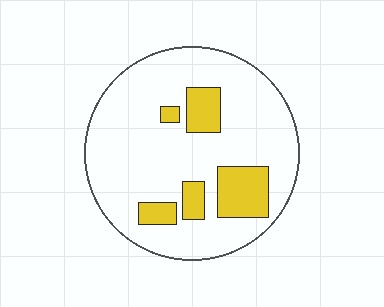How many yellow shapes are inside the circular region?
5.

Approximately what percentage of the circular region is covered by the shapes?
Approximately 20%.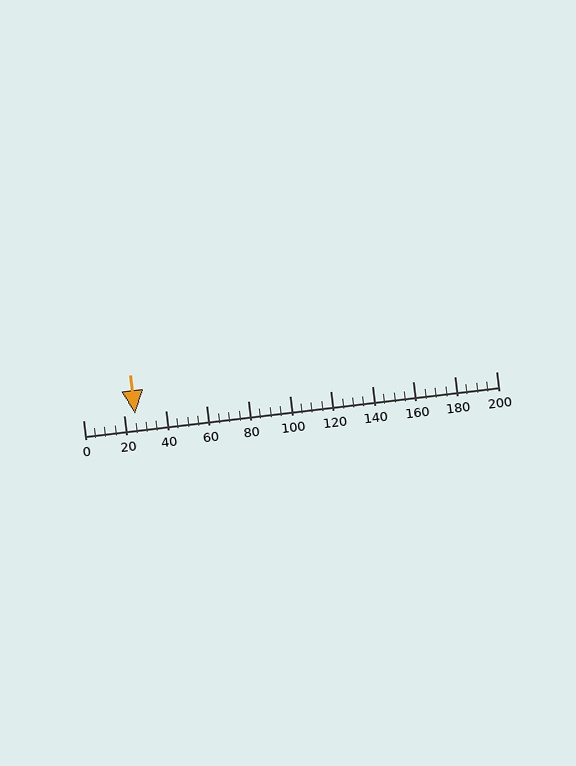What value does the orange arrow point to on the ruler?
The orange arrow points to approximately 25.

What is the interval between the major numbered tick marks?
The major tick marks are spaced 20 units apart.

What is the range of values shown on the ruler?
The ruler shows values from 0 to 200.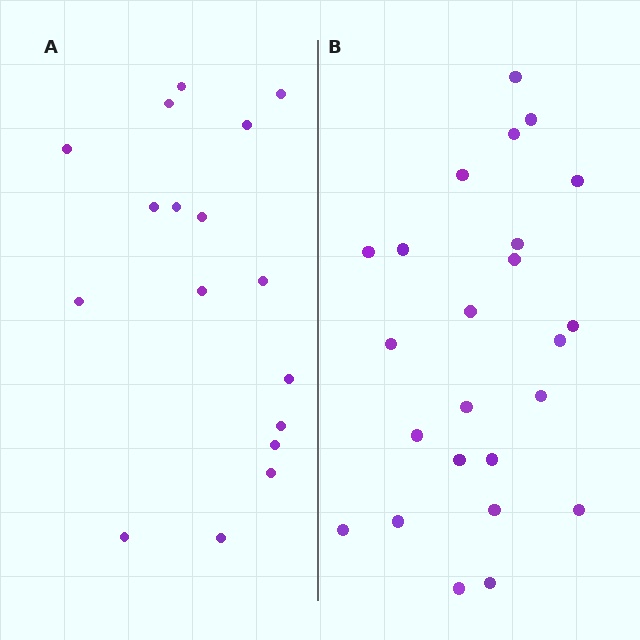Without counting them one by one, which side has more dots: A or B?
Region B (the right region) has more dots.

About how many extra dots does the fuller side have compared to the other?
Region B has roughly 8 or so more dots than region A.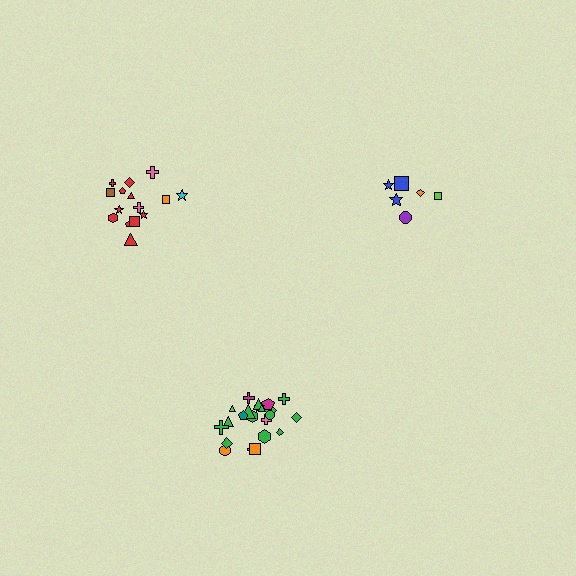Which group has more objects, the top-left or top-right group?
The top-left group.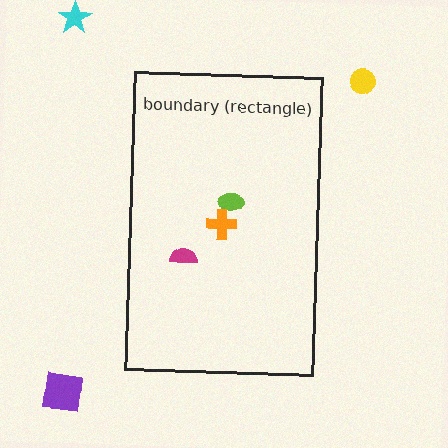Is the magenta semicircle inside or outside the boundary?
Inside.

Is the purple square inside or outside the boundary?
Outside.